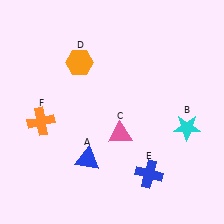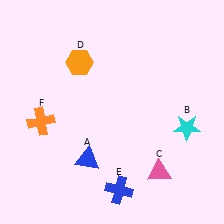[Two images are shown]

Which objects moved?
The objects that moved are: the pink triangle (C), the blue cross (E).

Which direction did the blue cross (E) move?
The blue cross (E) moved left.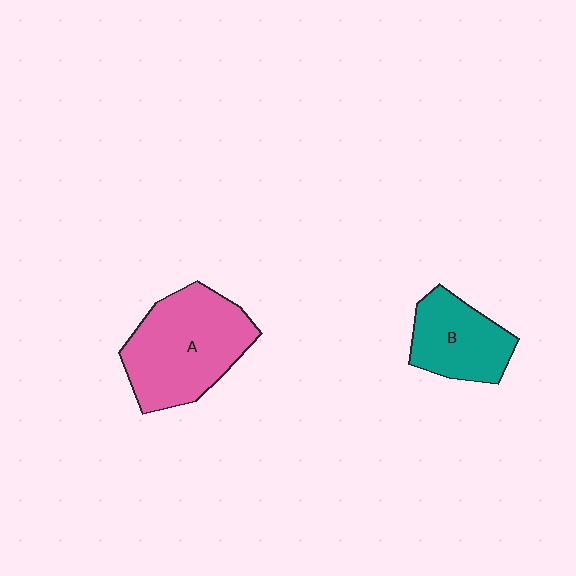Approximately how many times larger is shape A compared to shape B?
Approximately 1.6 times.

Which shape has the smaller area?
Shape B (teal).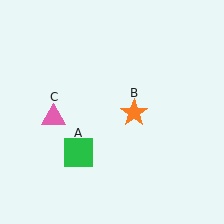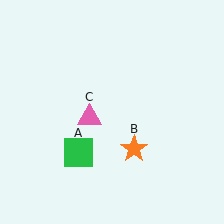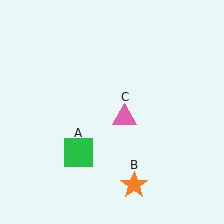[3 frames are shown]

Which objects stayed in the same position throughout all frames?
Green square (object A) remained stationary.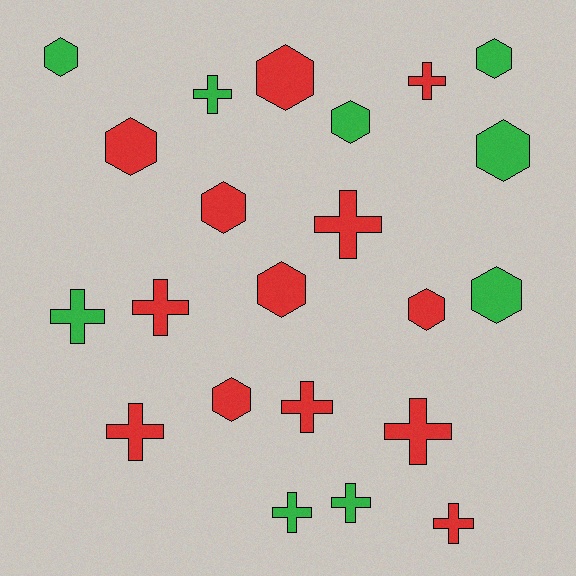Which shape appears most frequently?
Cross, with 11 objects.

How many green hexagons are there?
There are 5 green hexagons.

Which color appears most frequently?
Red, with 13 objects.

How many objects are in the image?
There are 22 objects.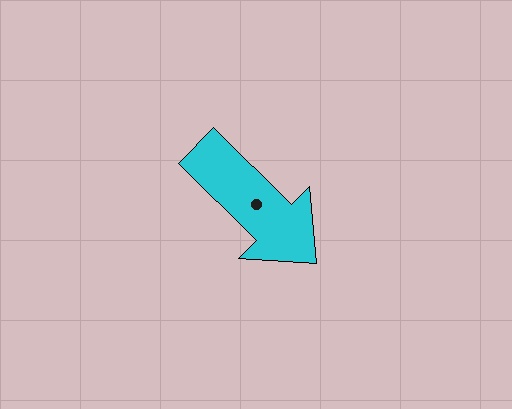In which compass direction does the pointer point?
Southeast.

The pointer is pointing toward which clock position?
Roughly 4 o'clock.